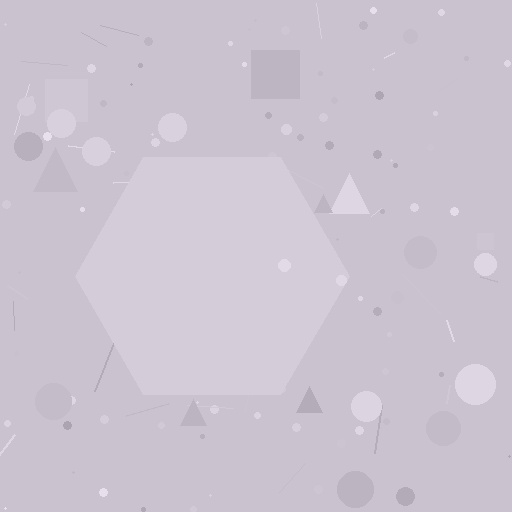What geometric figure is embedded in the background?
A hexagon is embedded in the background.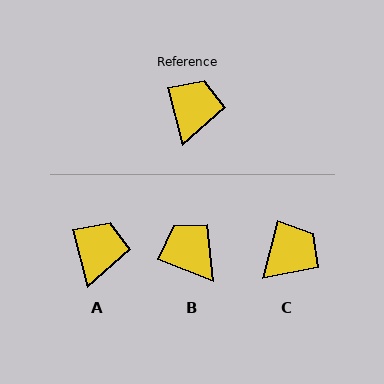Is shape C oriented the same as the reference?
No, it is off by about 30 degrees.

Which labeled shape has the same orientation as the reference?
A.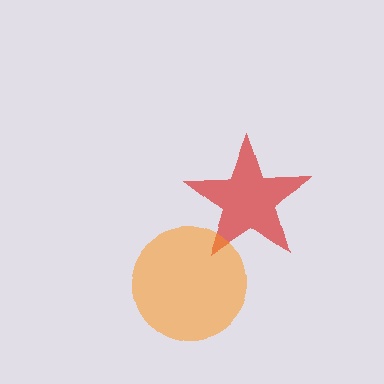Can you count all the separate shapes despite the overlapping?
Yes, there are 2 separate shapes.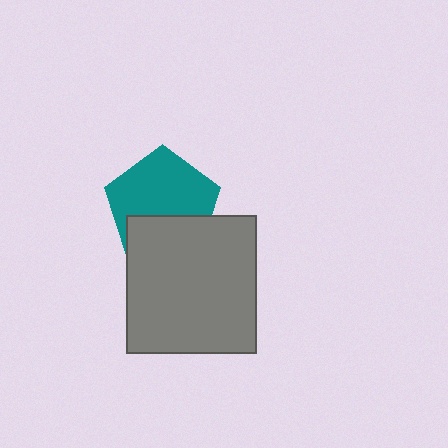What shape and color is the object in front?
The object in front is a gray rectangle.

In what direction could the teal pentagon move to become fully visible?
The teal pentagon could move up. That would shift it out from behind the gray rectangle entirely.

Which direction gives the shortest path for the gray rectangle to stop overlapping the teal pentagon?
Moving down gives the shortest separation.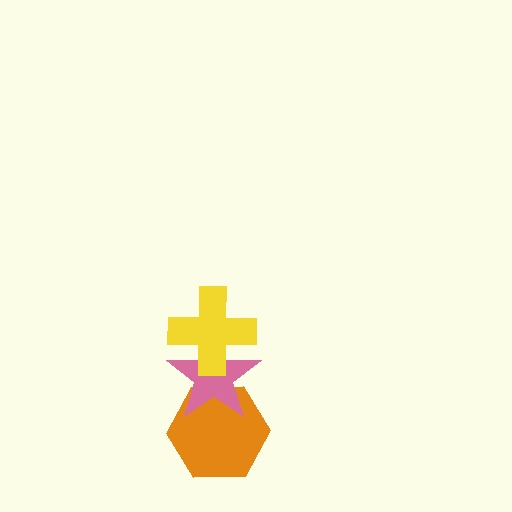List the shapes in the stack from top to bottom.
From top to bottom: the yellow cross, the pink star, the orange hexagon.